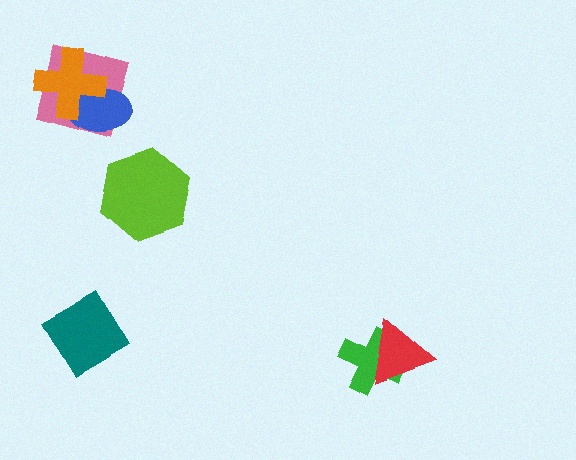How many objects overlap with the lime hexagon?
0 objects overlap with the lime hexagon.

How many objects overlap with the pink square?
2 objects overlap with the pink square.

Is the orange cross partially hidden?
No, no other shape covers it.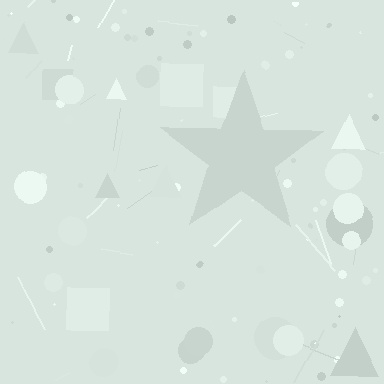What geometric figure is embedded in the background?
A star is embedded in the background.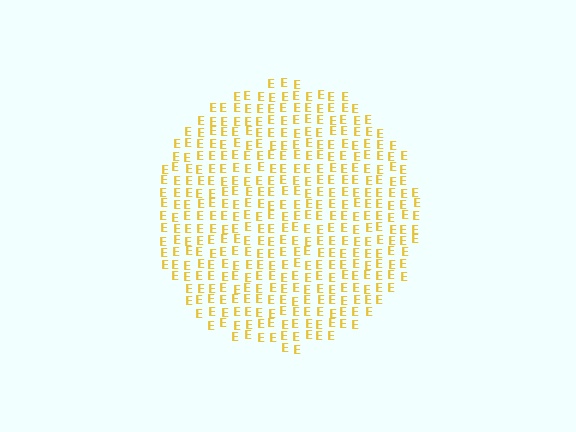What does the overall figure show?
The overall figure shows a circle.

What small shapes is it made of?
It is made of small letter E's.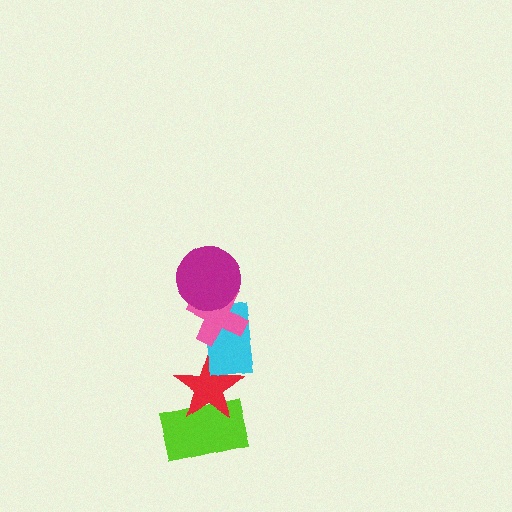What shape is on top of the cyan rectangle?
The pink cross is on top of the cyan rectangle.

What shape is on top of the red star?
The cyan rectangle is on top of the red star.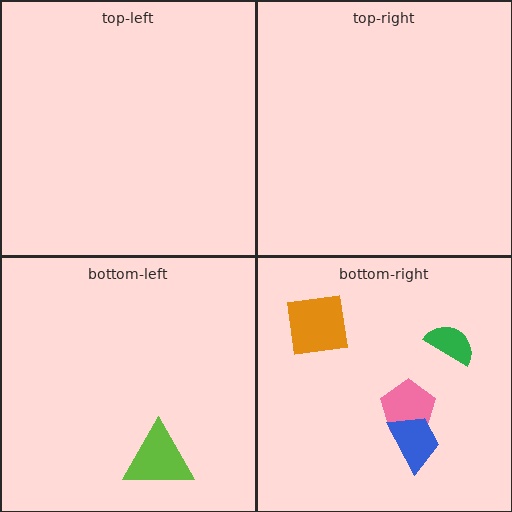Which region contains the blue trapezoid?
The bottom-right region.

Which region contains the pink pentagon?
The bottom-right region.